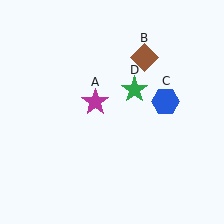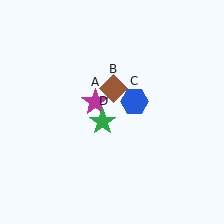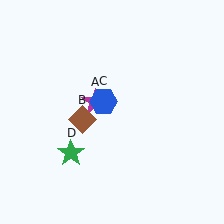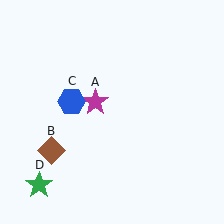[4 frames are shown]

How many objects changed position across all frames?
3 objects changed position: brown diamond (object B), blue hexagon (object C), green star (object D).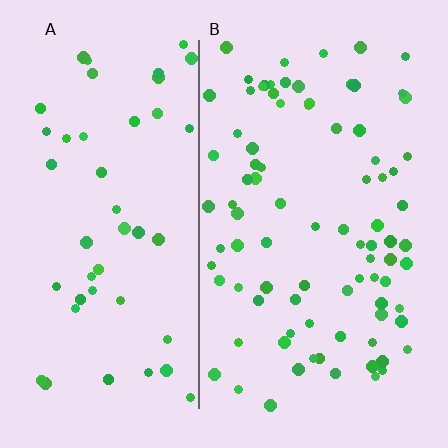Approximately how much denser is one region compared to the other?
Approximately 1.8× — region B over region A.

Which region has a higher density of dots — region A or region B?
B (the right).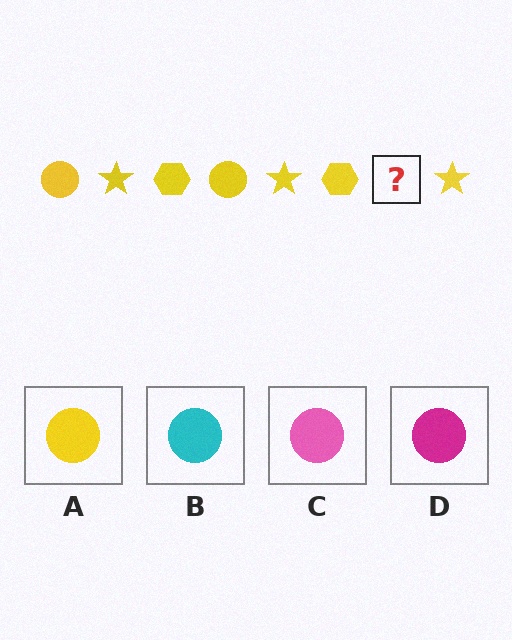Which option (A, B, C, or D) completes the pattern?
A.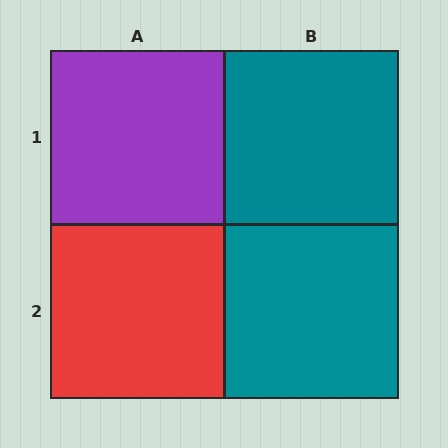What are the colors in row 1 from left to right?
Purple, teal.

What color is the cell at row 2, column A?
Red.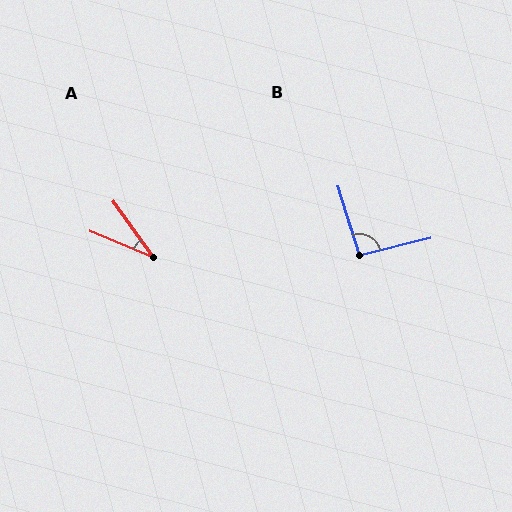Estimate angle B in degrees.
Approximately 94 degrees.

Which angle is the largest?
B, at approximately 94 degrees.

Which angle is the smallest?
A, at approximately 31 degrees.